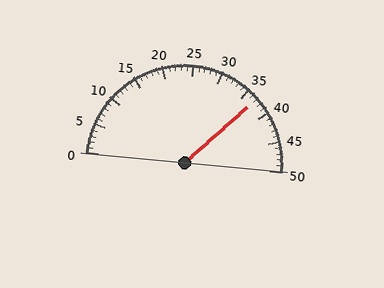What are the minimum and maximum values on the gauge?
The gauge ranges from 0 to 50.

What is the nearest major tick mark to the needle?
The nearest major tick mark is 35.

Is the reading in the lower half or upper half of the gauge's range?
The reading is in the upper half of the range (0 to 50).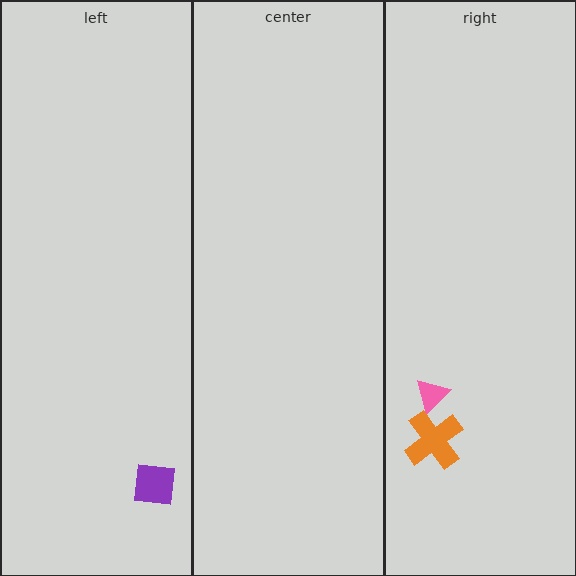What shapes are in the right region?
The pink triangle, the orange cross.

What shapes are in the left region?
The purple square.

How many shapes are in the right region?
2.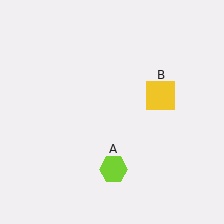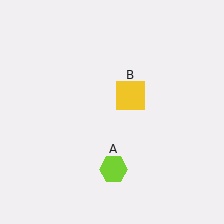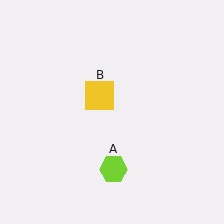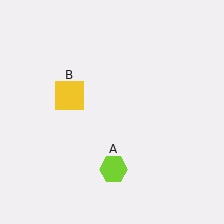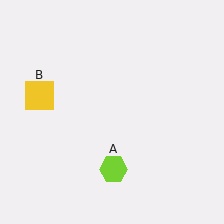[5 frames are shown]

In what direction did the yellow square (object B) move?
The yellow square (object B) moved left.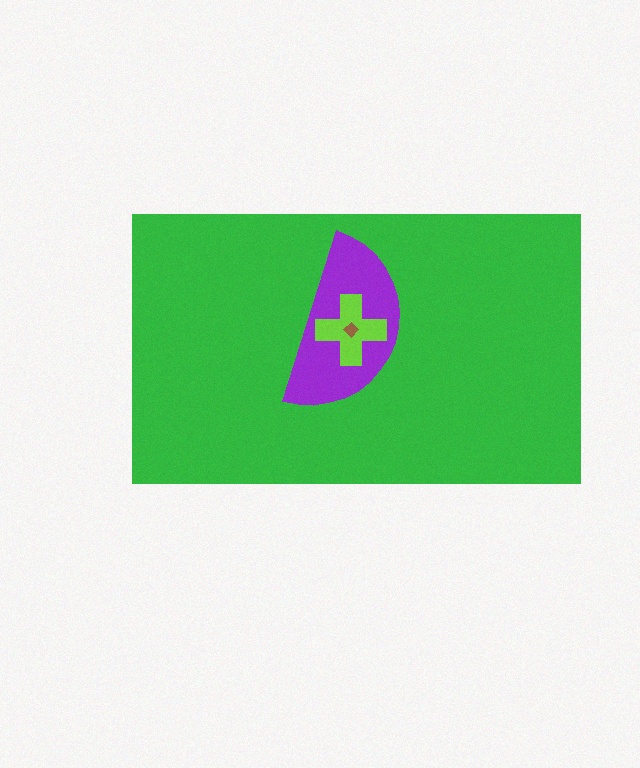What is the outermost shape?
The green rectangle.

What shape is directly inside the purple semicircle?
The lime cross.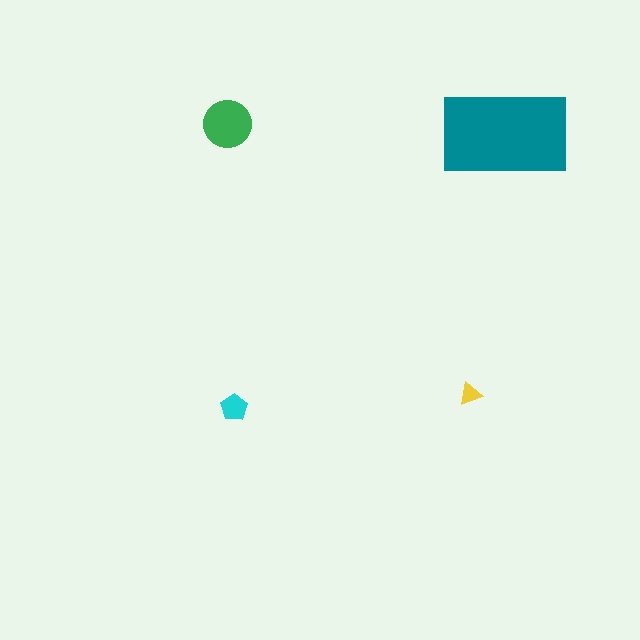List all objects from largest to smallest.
The teal rectangle, the green circle, the cyan pentagon, the yellow triangle.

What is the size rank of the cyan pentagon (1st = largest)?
3rd.